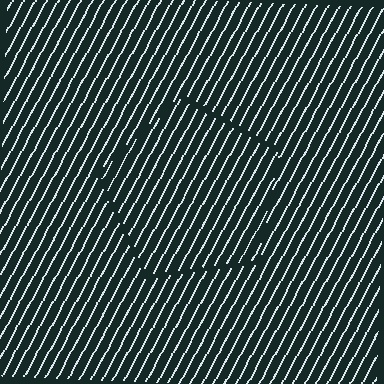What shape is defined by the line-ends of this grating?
An illusory pentagon. The interior of the shape contains the same grating, shifted by half a period — the contour is defined by the phase discontinuity where line-ends from the inner and outer gratings abut.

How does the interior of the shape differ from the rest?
The interior of the shape contains the same grating, shifted by half a period — the contour is defined by the phase discontinuity where line-ends from the inner and outer gratings abut.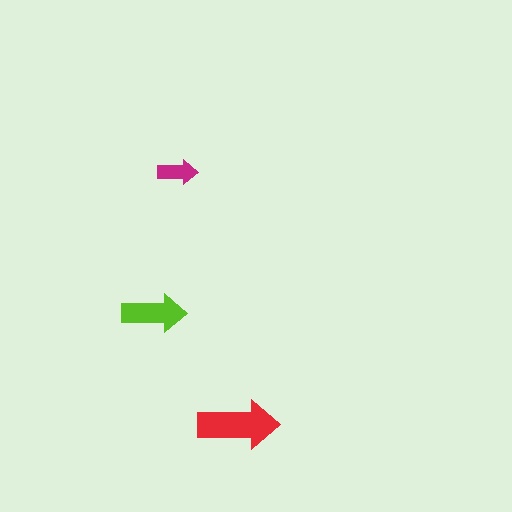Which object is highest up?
The magenta arrow is topmost.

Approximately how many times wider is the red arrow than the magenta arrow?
About 2 times wider.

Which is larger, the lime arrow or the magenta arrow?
The lime one.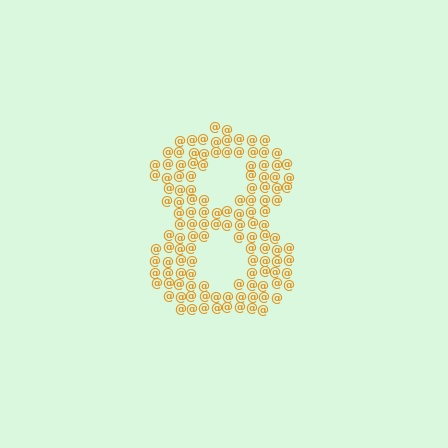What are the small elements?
The small elements are at signs.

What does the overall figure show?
The overall figure shows the digit 8.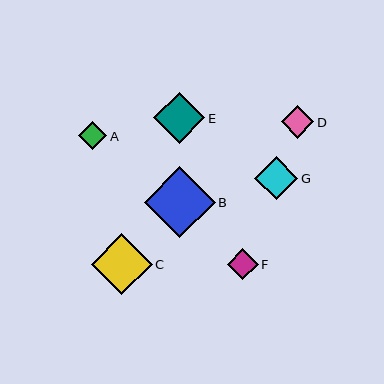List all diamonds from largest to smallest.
From largest to smallest: B, C, E, G, D, F, A.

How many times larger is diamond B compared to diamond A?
Diamond B is approximately 2.5 times the size of diamond A.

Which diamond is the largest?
Diamond B is the largest with a size of approximately 71 pixels.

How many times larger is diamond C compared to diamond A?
Diamond C is approximately 2.2 times the size of diamond A.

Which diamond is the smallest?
Diamond A is the smallest with a size of approximately 28 pixels.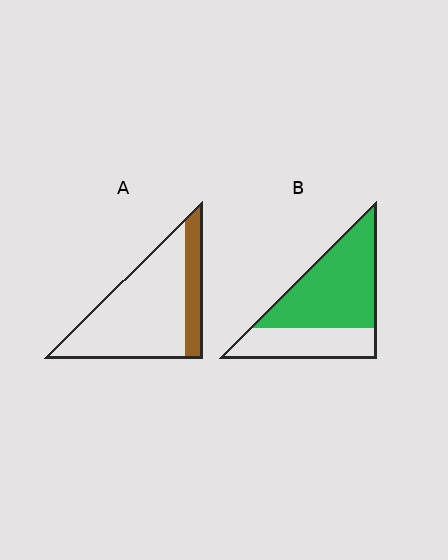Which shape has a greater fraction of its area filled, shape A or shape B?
Shape B.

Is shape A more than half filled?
No.